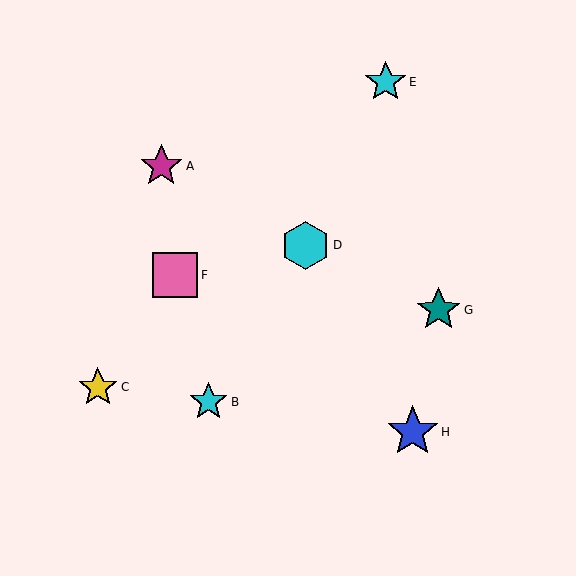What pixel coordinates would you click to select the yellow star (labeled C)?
Click at (98, 387) to select the yellow star C.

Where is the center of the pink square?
The center of the pink square is at (175, 275).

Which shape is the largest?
The blue star (labeled H) is the largest.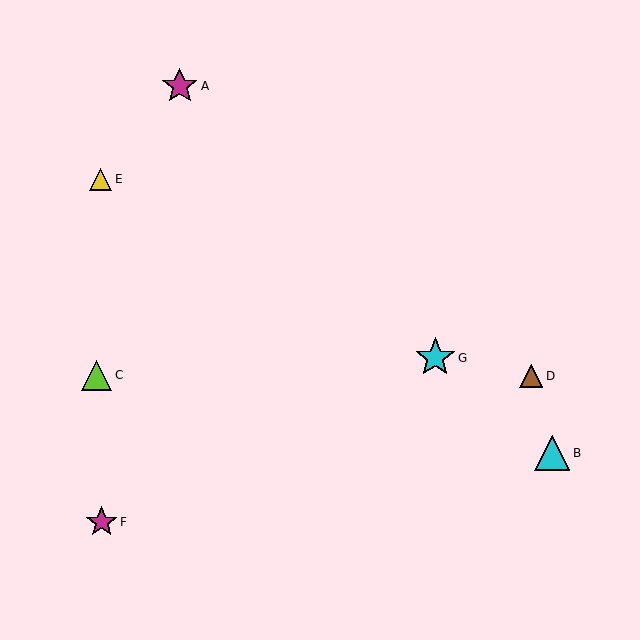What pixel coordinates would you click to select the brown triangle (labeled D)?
Click at (531, 376) to select the brown triangle D.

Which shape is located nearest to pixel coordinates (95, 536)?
The magenta star (labeled F) at (102, 522) is nearest to that location.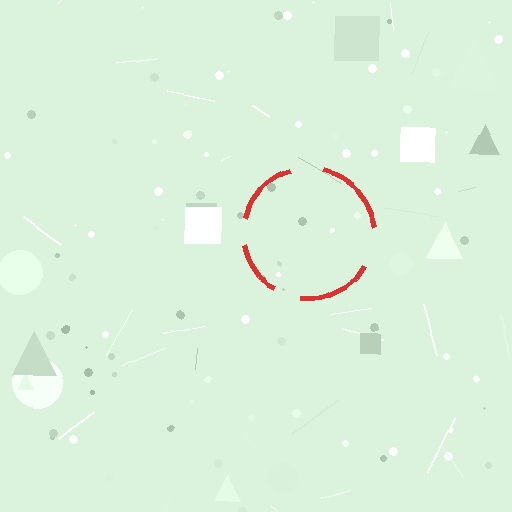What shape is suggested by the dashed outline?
The dashed outline suggests a circle.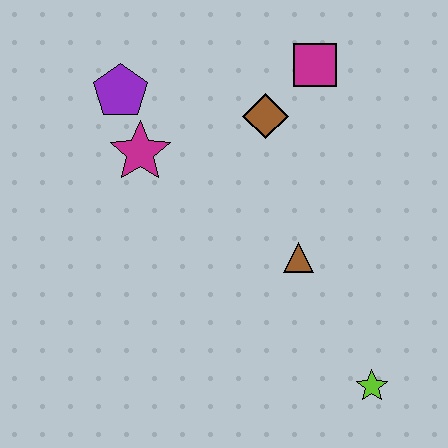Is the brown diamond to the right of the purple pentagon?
Yes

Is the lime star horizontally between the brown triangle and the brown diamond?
No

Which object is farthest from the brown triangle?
The purple pentagon is farthest from the brown triangle.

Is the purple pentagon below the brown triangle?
No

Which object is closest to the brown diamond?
The magenta square is closest to the brown diamond.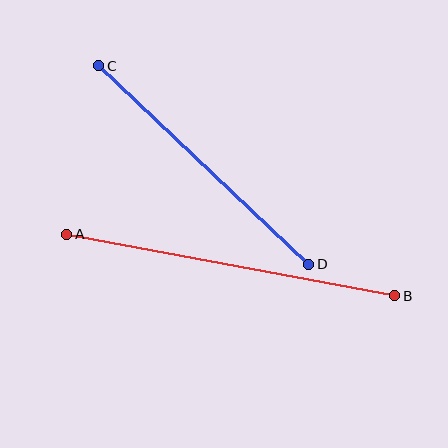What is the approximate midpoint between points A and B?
The midpoint is at approximately (231, 265) pixels.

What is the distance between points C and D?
The distance is approximately 289 pixels.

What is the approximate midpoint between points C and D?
The midpoint is at approximately (204, 165) pixels.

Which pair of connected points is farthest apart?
Points A and B are farthest apart.